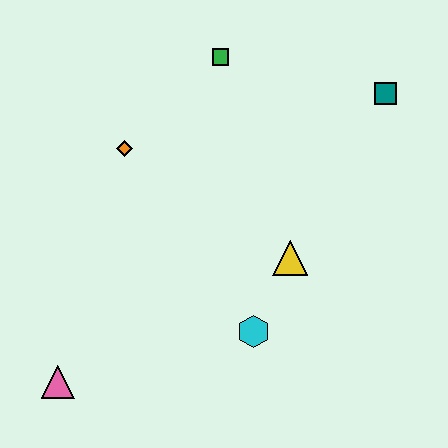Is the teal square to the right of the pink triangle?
Yes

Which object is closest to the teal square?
The green square is closest to the teal square.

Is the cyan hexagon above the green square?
No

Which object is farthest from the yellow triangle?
The pink triangle is farthest from the yellow triangle.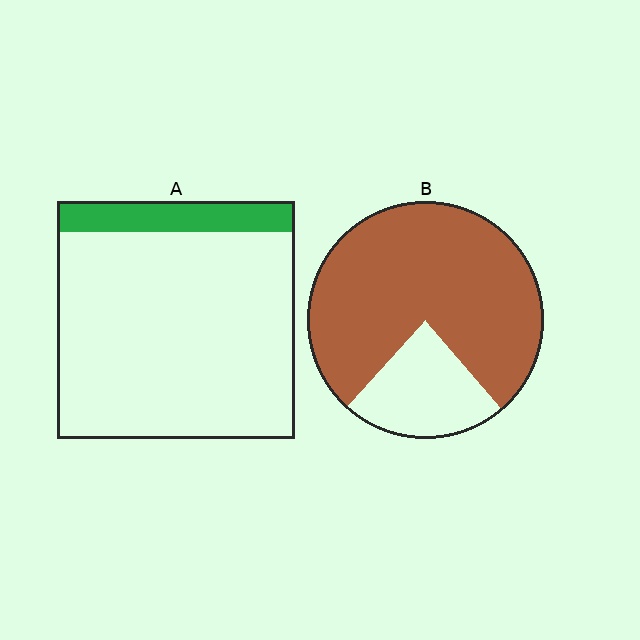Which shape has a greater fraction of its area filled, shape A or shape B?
Shape B.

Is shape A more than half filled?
No.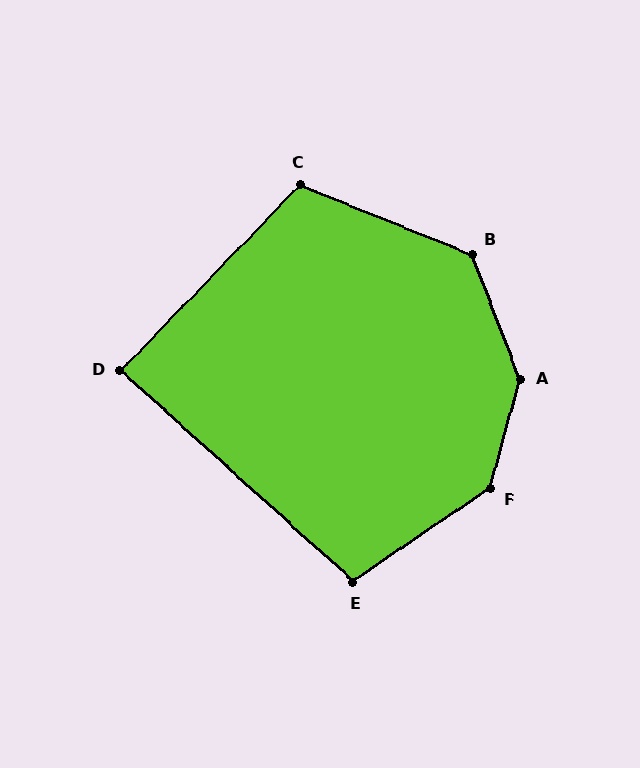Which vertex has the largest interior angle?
A, at approximately 144 degrees.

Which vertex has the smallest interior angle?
D, at approximately 88 degrees.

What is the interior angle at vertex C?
Approximately 112 degrees (obtuse).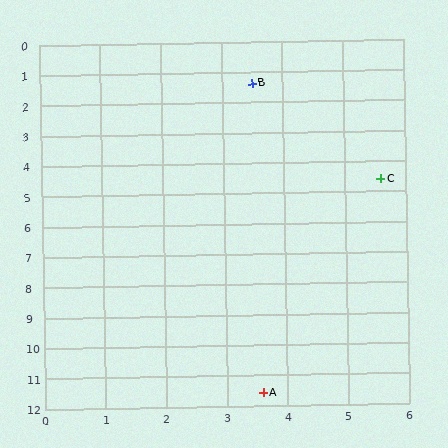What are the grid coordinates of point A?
Point A is at approximately (3.6, 11.6).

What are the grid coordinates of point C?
Point C is at approximately (5.6, 4.6).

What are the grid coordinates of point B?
Point B is at approximately (3.5, 1.4).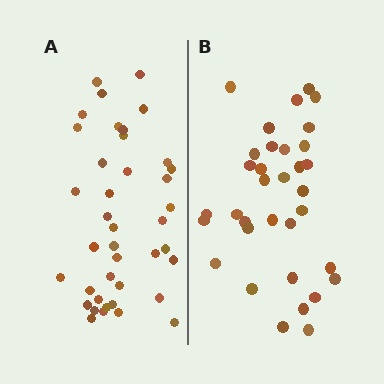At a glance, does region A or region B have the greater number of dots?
Region A (the left region) has more dots.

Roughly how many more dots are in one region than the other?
Region A has about 6 more dots than region B.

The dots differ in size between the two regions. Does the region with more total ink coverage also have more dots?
No. Region B has more total ink coverage because its dots are larger, but region A actually contains more individual dots. Total area can be misleading — the number of items is what matters here.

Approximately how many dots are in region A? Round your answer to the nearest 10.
About 40 dots.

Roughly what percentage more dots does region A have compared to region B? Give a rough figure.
About 20% more.